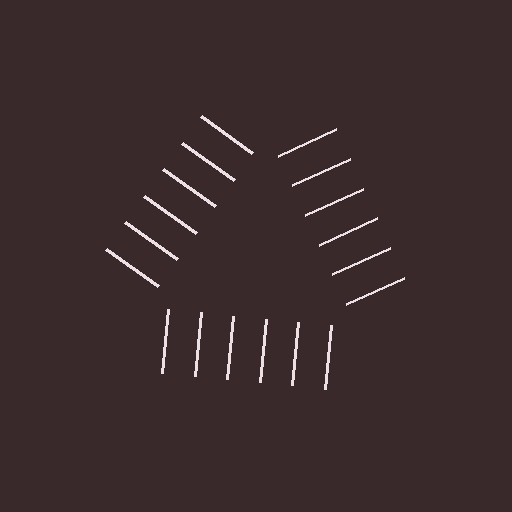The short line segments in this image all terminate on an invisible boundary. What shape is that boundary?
An illusory triangle — the line segments terminate on its edges but no continuous stroke is drawn.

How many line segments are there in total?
18 — 6 along each of the 3 edges.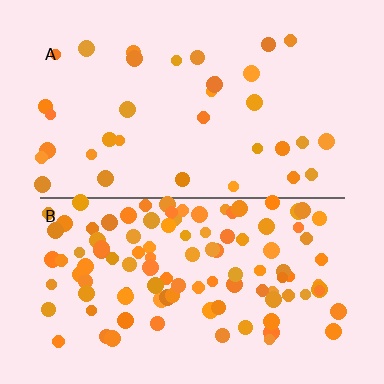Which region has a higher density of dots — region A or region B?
B (the bottom).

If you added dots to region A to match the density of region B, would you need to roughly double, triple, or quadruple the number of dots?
Approximately triple.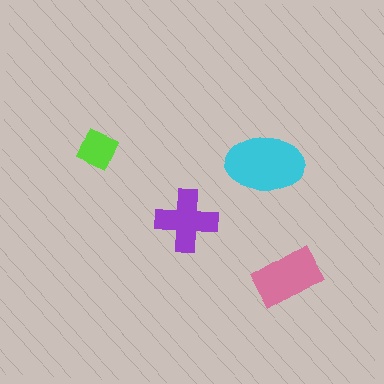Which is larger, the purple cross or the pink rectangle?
The pink rectangle.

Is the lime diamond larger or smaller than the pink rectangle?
Smaller.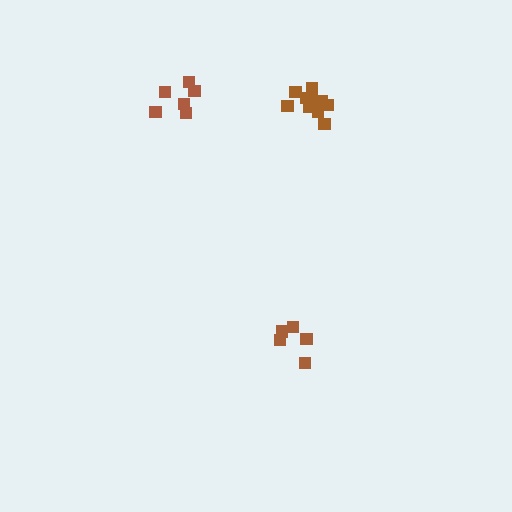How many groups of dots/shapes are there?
There are 3 groups.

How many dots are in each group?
Group 1: 5 dots, Group 2: 6 dots, Group 3: 10 dots (21 total).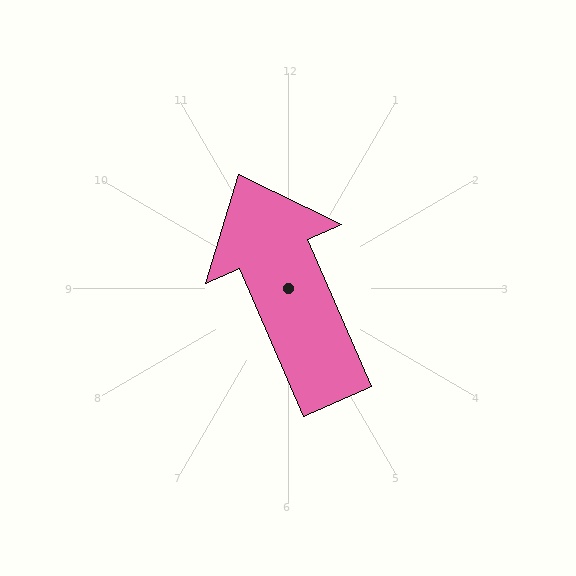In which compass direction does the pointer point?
Northwest.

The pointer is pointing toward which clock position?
Roughly 11 o'clock.